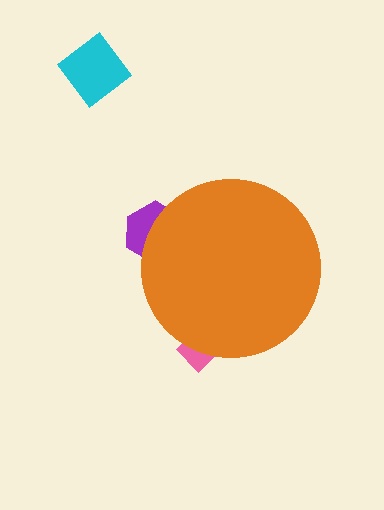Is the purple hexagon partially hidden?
Yes, the purple hexagon is partially hidden behind the orange circle.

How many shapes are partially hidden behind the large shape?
2 shapes are partially hidden.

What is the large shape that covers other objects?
An orange circle.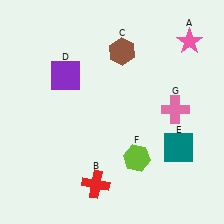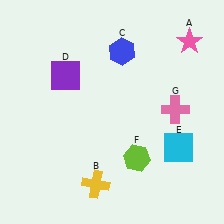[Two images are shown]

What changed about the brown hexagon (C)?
In Image 1, C is brown. In Image 2, it changed to blue.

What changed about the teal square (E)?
In Image 1, E is teal. In Image 2, it changed to cyan.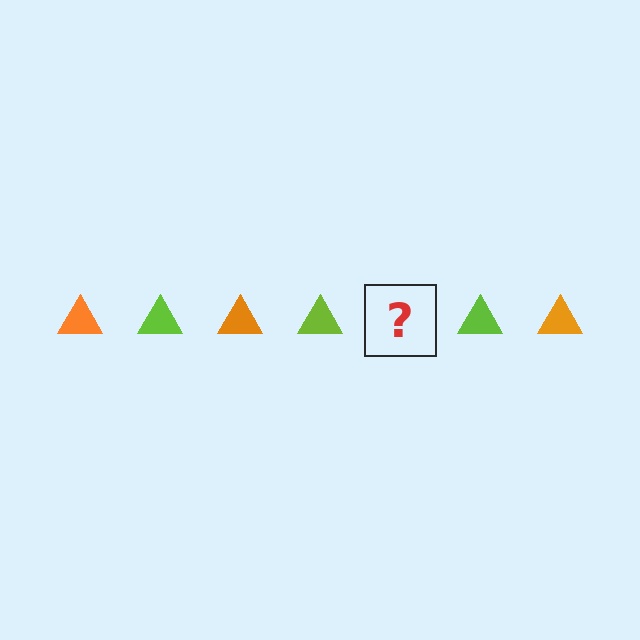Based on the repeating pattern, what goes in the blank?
The blank should be an orange triangle.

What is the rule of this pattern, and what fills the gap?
The rule is that the pattern cycles through orange, lime triangles. The gap should be filled with an orange triangle.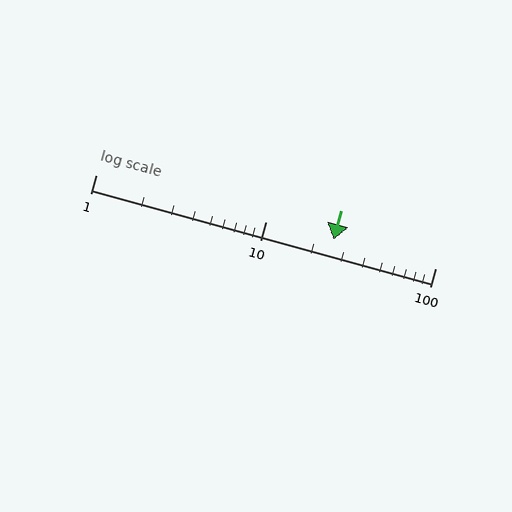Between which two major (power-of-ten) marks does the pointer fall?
The pointer is between 10 and 100.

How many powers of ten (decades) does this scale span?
The scale spans 2 decades, from 1 to 100.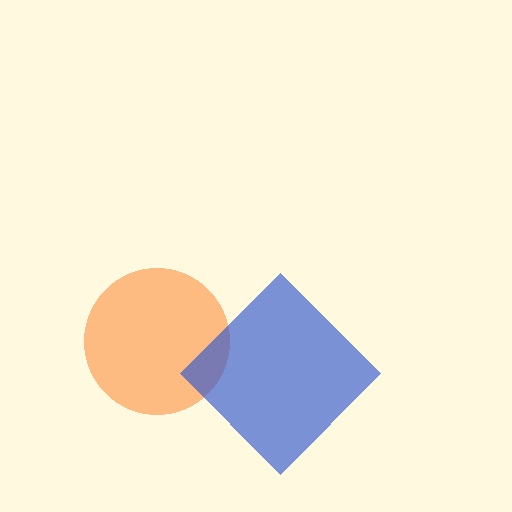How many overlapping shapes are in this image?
There are 2 overlapping shapes in the image.